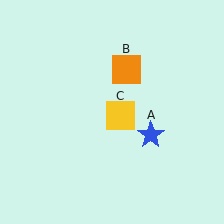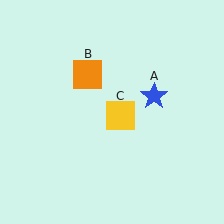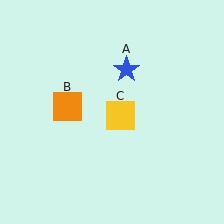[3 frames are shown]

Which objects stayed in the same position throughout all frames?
Yellow square (object C) remained stationary.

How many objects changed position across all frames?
2 objects changed position: blue star (object A), orange square (object B).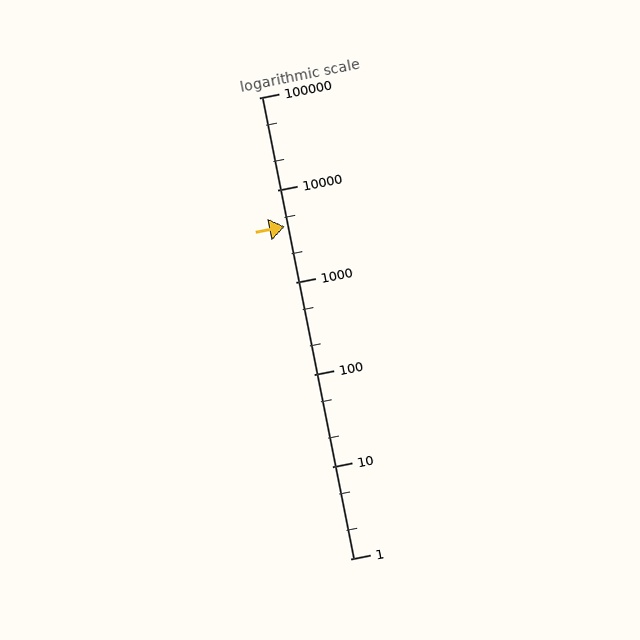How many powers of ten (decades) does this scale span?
The scale spans 5 decades, from 1 to 100000.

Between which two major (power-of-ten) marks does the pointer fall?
The pointer is between 1000 and 10000.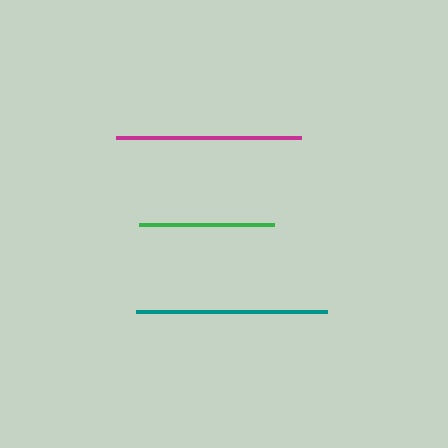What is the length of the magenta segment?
The magenta segment is approximately 185 pixels long.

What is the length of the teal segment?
The teal segment is approximately 192 pixels long.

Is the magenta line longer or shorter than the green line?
The magenta line is longer than the green line.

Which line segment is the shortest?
The green line is the shortest at approximately 134 pixels.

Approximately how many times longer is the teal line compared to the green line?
The teal line is approximately 1.4 times the length of the green line.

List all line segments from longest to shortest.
From longest to shortest: teal, magenta, green.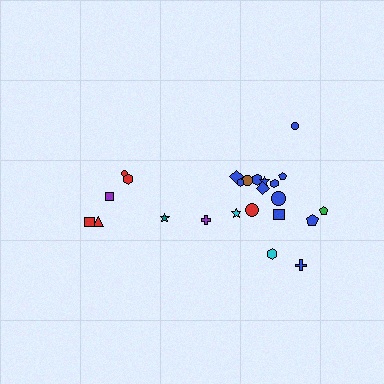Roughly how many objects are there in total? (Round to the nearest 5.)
Roughly 25 objects in total.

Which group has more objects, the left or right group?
The right group.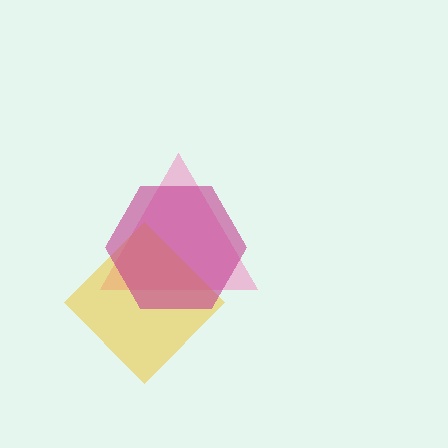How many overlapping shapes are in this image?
There are 3 overlapping shapes in the image.